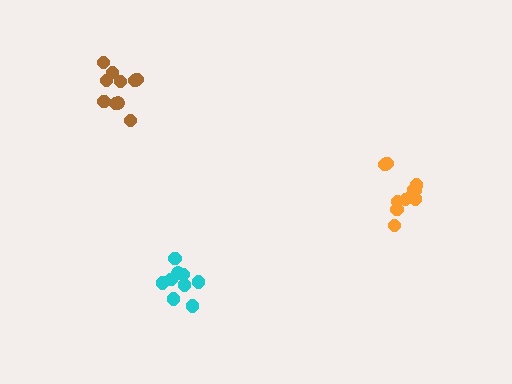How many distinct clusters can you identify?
There are 3 distinct clusters.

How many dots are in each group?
Group 1: 11 dots, Group 2: 9 dots, Group 3: 10 dots (30 total).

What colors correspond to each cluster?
The clusters are colored: orange, cyan, brown.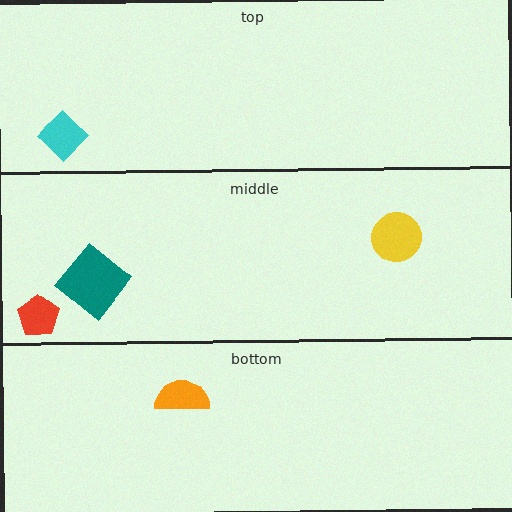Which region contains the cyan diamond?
The top region.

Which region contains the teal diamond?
The middle region.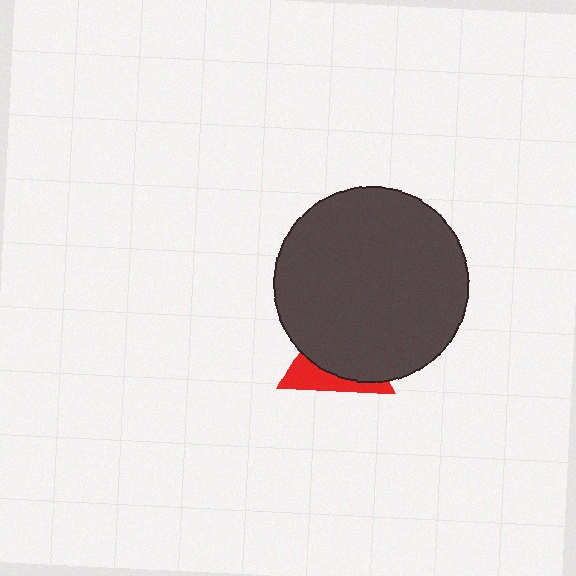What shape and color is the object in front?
The object in front is a dark gray circle.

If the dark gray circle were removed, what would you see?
You would see the complete red triangle.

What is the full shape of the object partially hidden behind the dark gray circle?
The partially hidden object is a red triangle.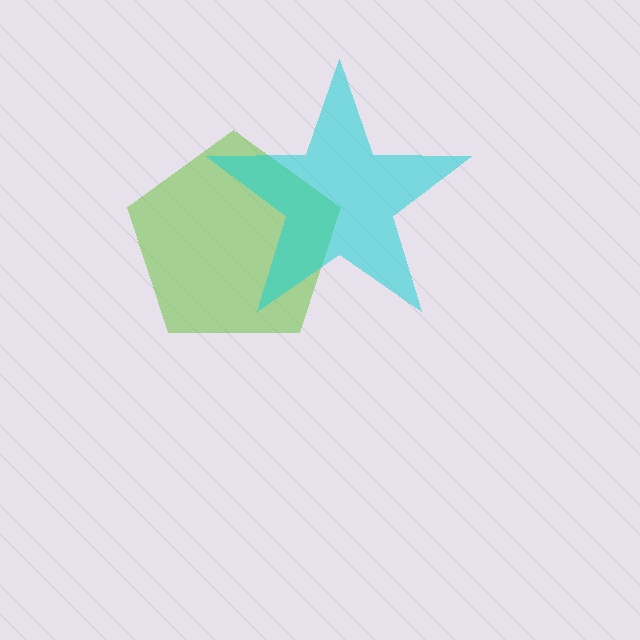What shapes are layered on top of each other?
The layered shapes are: a lime pentagon, a cyan star.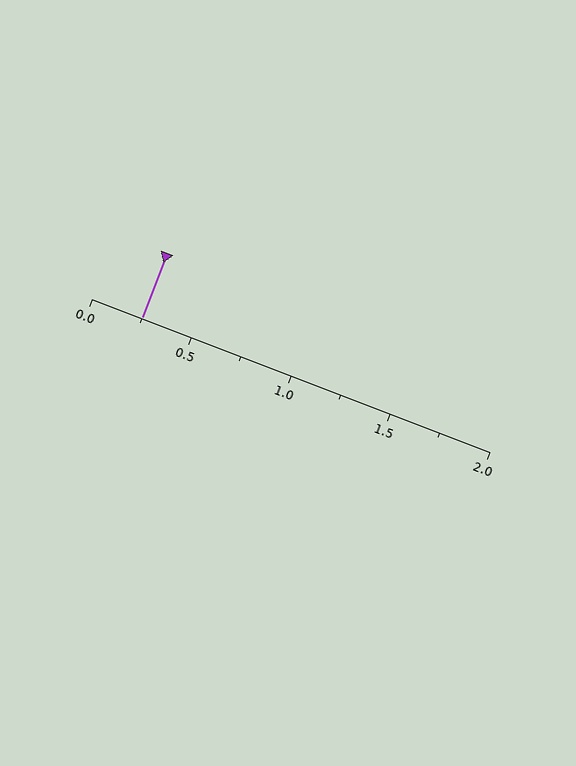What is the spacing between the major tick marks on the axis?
The major ticks are spaced 0.5 apart.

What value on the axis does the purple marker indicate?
The marker indicates approximately 0.25.